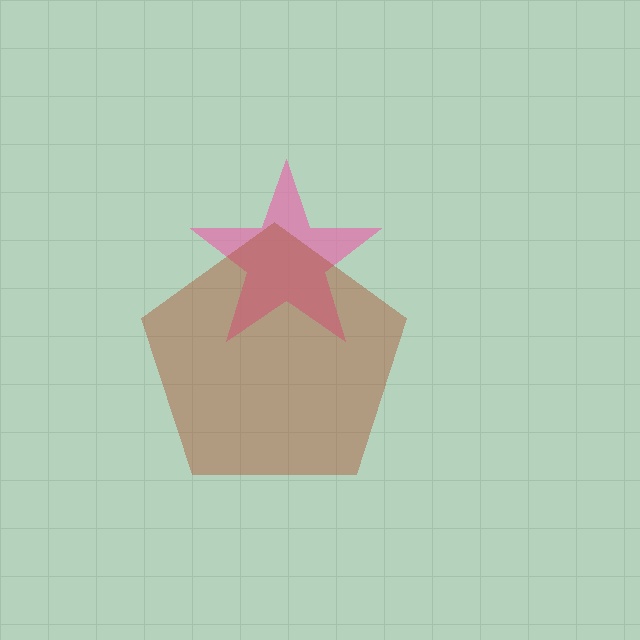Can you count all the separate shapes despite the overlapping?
Yes, there are 2 separate shapes.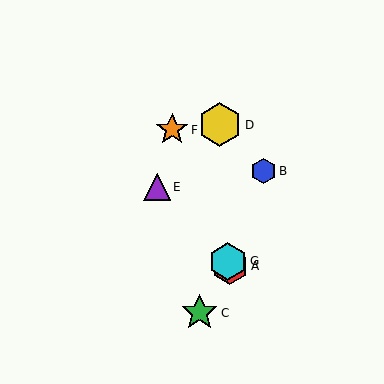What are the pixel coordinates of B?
Object B is at (263, 171).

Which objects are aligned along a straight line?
Objects A, F, G are aligned along a straight line.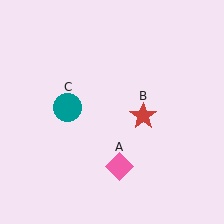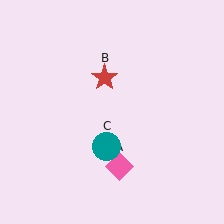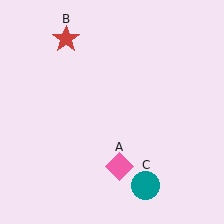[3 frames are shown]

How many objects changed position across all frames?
2 objects changed position: red star (object B), teal circle (object C).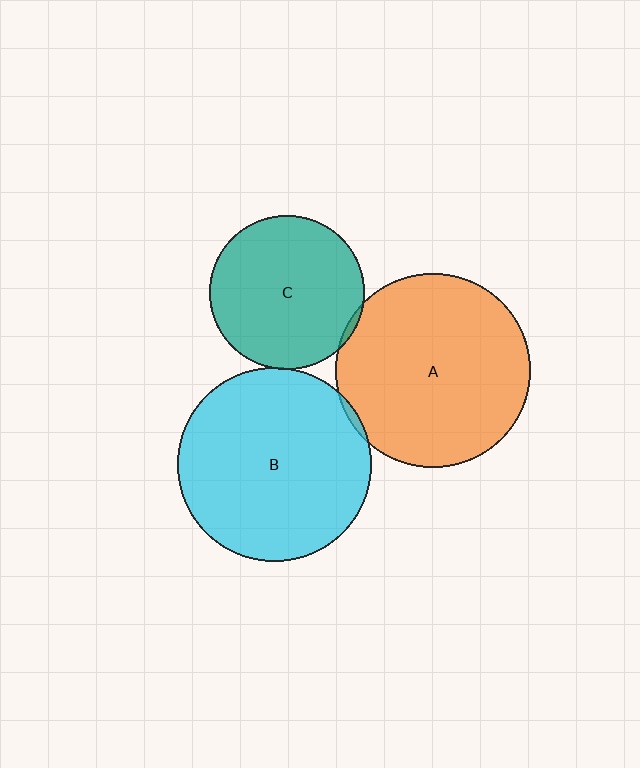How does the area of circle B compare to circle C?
Approximately 1.6 times.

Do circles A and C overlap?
Yes.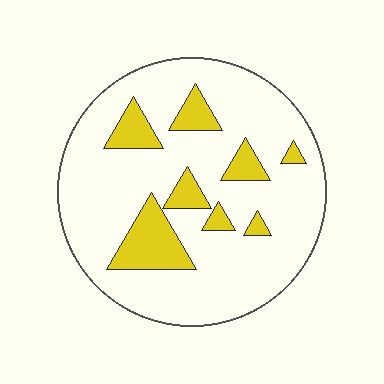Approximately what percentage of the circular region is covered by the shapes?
Approximately 20%.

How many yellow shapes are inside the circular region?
8.